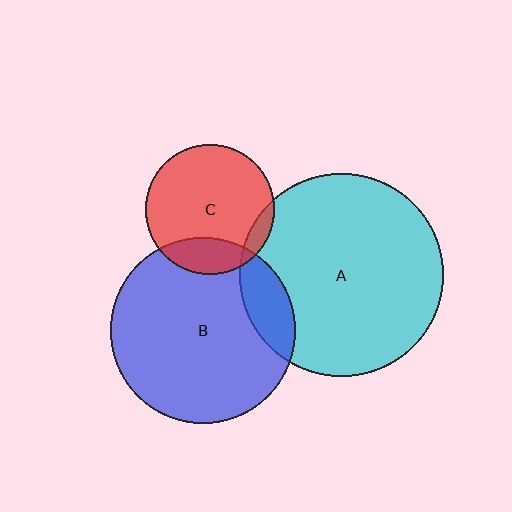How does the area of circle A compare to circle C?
Approximately 2.5 times.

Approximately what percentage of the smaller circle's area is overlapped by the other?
Approximately 10%.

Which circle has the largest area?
Circle A (cyan).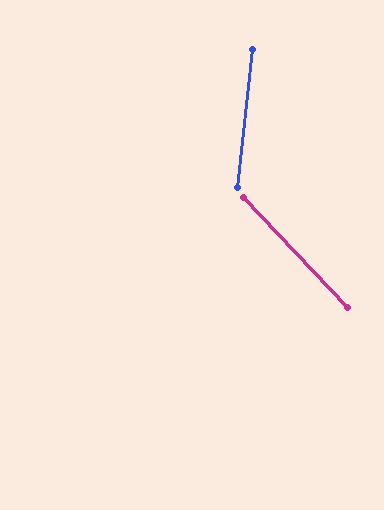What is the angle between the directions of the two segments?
Approximately 49 degrees.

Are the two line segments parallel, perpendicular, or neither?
Neither parallel nor perpendicular — they differ by about 49°.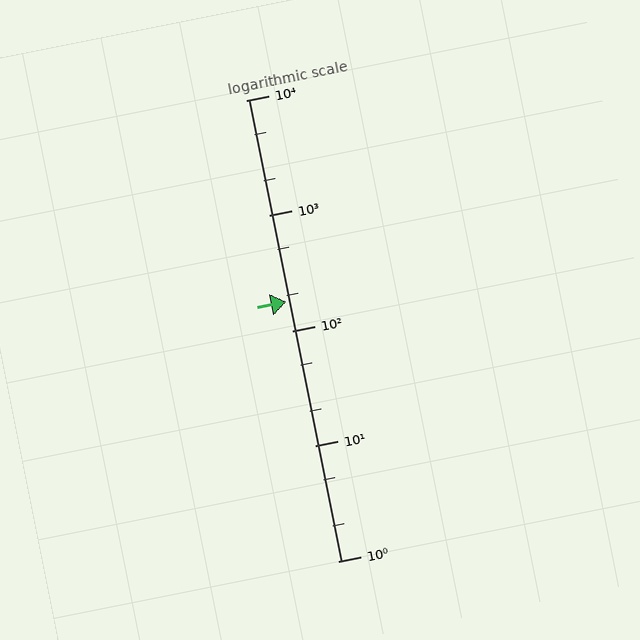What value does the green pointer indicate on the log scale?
The pointer indicates approximately 180.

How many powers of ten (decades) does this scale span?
The scale spans 4 decades, from 1 to 10000.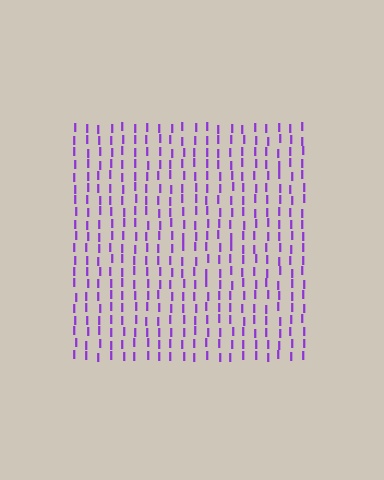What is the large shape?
The large shape is a square.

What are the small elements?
The small elements are letter I's.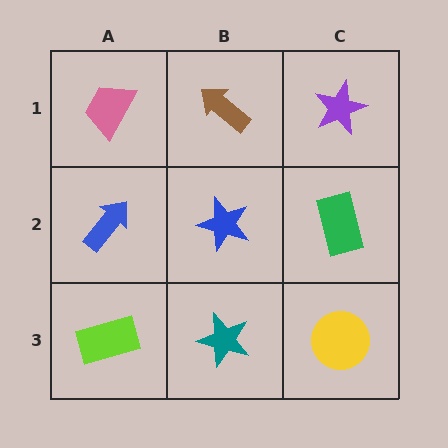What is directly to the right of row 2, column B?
A green rectangle.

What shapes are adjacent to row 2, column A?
A pink trapezoid (row 1, column A), a lime rectangle (row 3, column A), a blue star (row 2, column B).